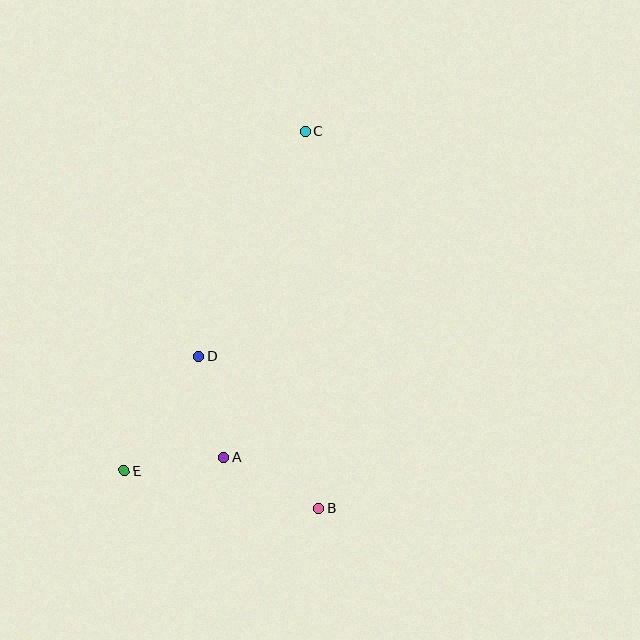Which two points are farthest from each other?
Points C and E are farthest from each other.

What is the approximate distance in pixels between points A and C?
The distance between A and C is approximately 336 pixels.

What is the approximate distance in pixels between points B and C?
The distance between B and C is approximately 377 pixels.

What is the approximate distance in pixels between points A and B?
The distance between A and B is approximately 108 pixels.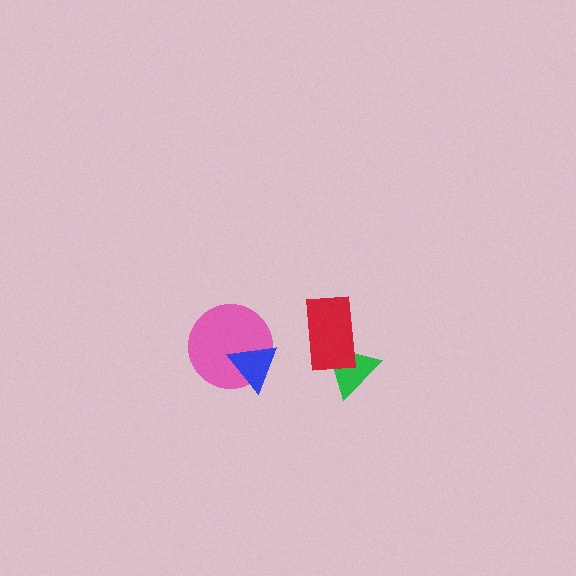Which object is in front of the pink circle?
The blue triangle is in front of the pink circle.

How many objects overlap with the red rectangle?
1 object overlaps with the red rectangle.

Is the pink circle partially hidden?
Yes, it is partially covered by another shape.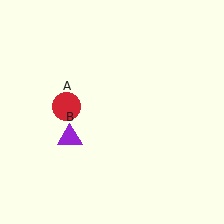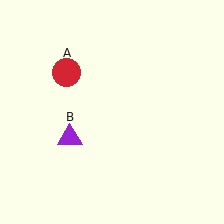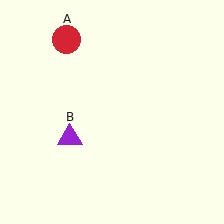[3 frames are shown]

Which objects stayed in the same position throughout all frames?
Purple triangle (object B) remained stationary.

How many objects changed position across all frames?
1 object changed position: red circle (object A).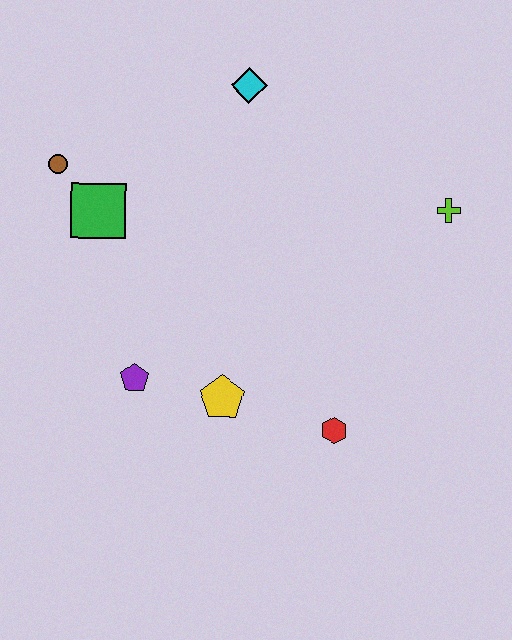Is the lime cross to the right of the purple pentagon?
Yes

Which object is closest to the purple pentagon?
The yellow pentagon is closest to the purple pentagon.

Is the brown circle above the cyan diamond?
No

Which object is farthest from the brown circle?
The lime cross is farthest from the brown circle.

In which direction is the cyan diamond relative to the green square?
The cyan diamond is to the right of the green square.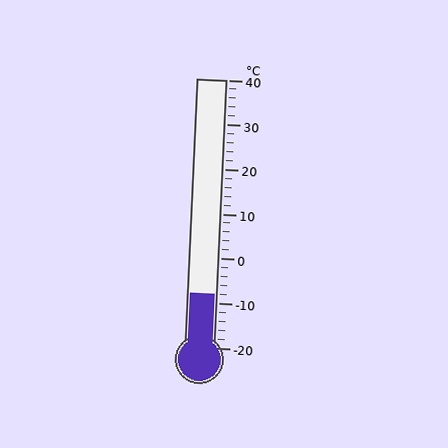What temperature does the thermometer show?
The thermometer shows approximately -8°C.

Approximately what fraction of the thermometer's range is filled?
The thermometer is filled to approximately 20% of its range.